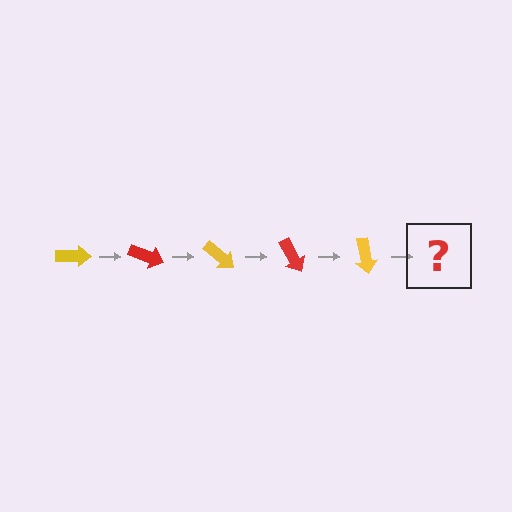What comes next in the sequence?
The next element should be a red arrow, rotated 100 degrees from the start.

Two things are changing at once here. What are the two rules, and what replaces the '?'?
The two rules are that it rotates 20 degrees each step and the color cycles through yellow and red. The '?' should be a red arrow, rotated 100 degrees from the start.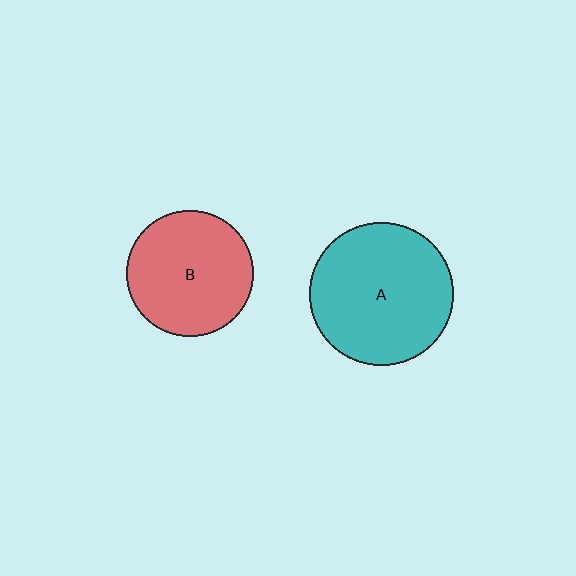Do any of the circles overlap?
No, none of the circles overlap.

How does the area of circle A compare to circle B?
Approximately 1.3 times.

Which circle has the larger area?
Circle A (teal).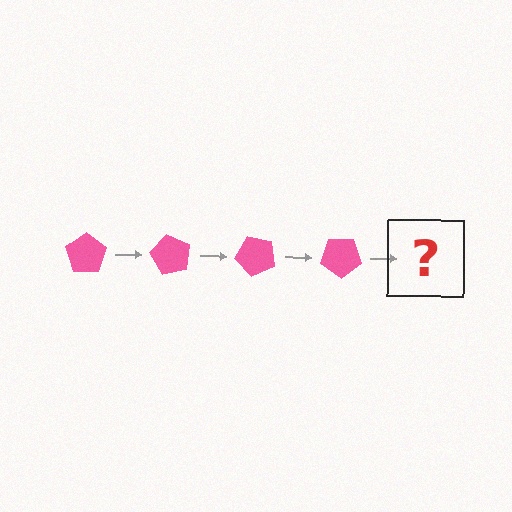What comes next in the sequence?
The next element should be a pink pentagon rotated 240 degrees.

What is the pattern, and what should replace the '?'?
The pattern is that the pentagon rotates 60 degrees each step. The '?' should be a pink pentagon rotated 240 degrees.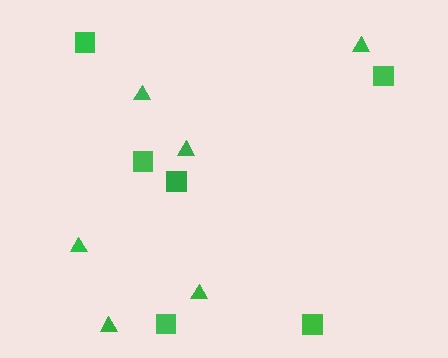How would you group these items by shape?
There are 2 groups: one group of squares (6) and one group of triangles (6).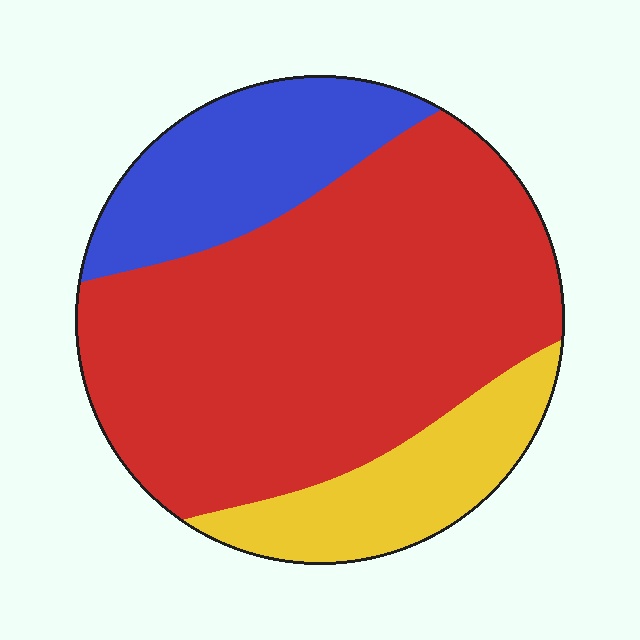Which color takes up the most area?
Red, at roughly 65%.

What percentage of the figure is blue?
Blue takes up about one fifth (1/5) of the figure.